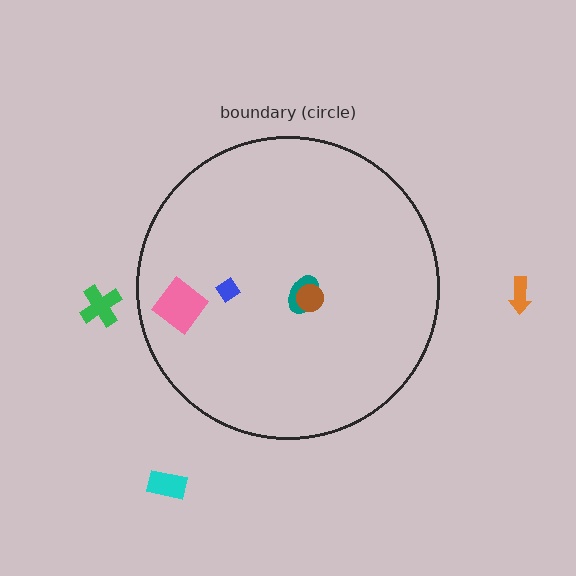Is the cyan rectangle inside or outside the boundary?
Outside.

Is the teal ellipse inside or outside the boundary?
Inside.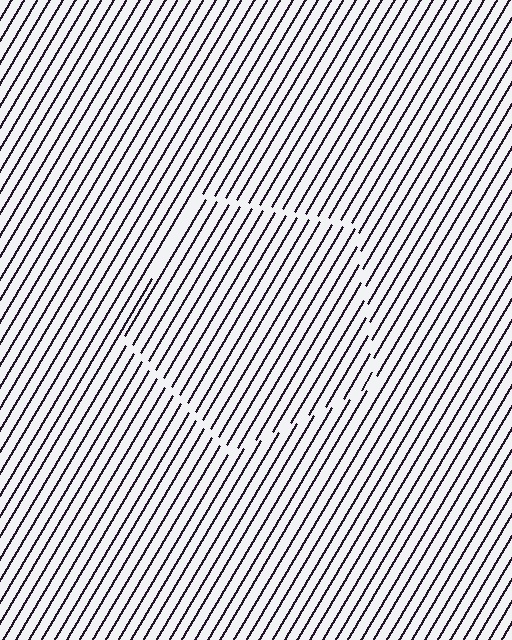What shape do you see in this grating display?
An illusory pentagon. The interior of the shape contains the same grating, shifted by half a period — the contour is defined by the phase discontinuity where line-ends from the inner and outer gratings abut.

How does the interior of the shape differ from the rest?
The interior of the shape contains the same grating, shifted by half a period — the contour is defined by the phase discontinuity where line-ends from the inner and outer gratings abut.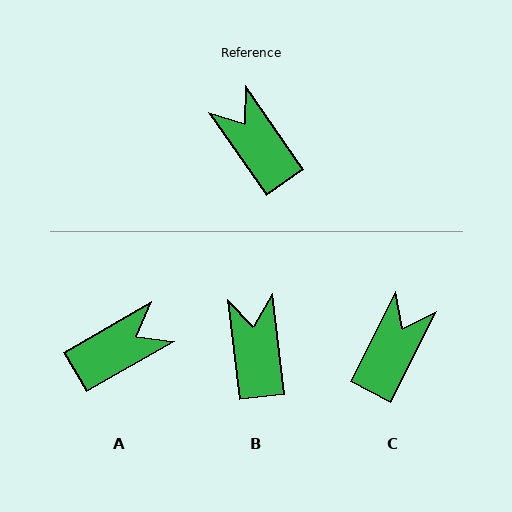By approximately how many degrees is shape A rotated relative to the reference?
Approximately 95 degrees clockwise.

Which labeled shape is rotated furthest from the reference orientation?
A, about 95 degrees away.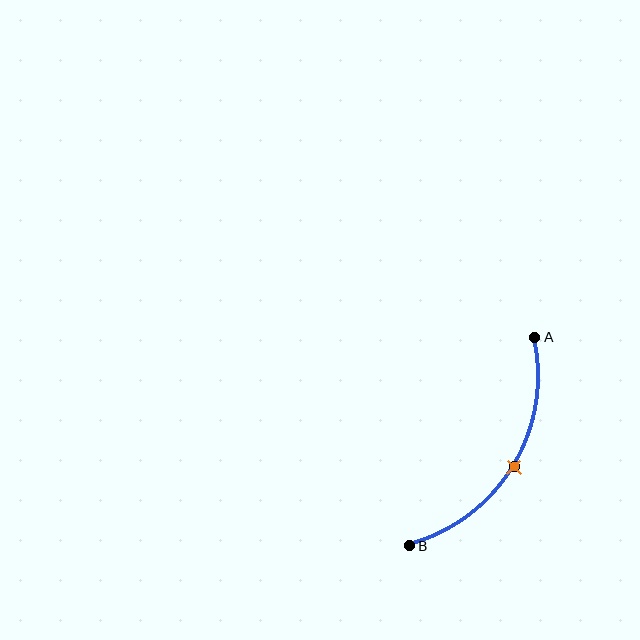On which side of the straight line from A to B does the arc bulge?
The arc bulges to the right of the straight line connecting A and B.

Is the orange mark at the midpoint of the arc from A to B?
Yes. The orange mark lies on the arc at equal arc-length from both A and B — it is the arc midpoint.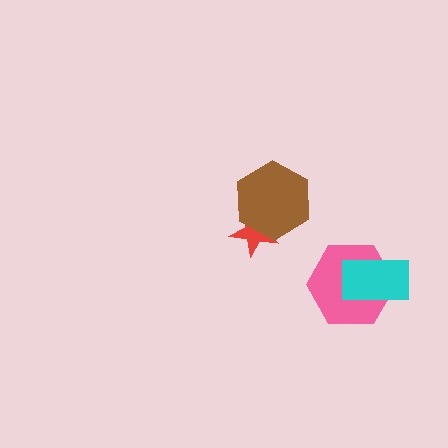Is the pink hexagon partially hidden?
Yes, it is partially covered by another shape.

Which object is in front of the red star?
The brown hexagon is in front of the red star.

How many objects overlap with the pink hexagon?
1 object overlaps with the pink hexagon.